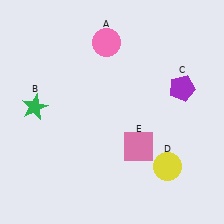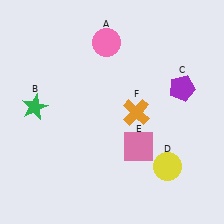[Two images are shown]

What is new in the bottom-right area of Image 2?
An orange cross (F) was added in the bottom-right area of Image 2.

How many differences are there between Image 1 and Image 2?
There is 1 difference between the two images.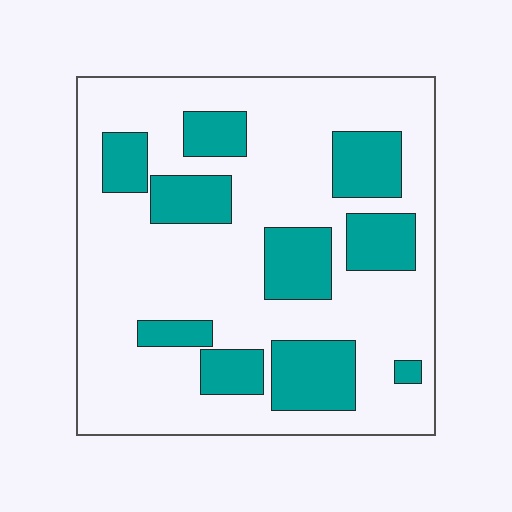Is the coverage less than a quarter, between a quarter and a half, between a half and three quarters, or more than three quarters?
Between a quarter and a half.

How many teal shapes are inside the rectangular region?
10.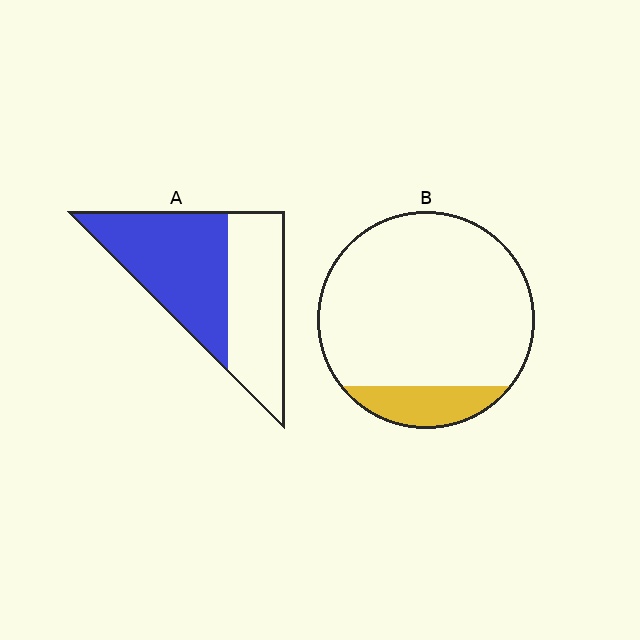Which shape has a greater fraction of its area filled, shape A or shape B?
Shape A.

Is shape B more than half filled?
No.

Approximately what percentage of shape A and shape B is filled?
A is approximately 55% and B is approximately 15%.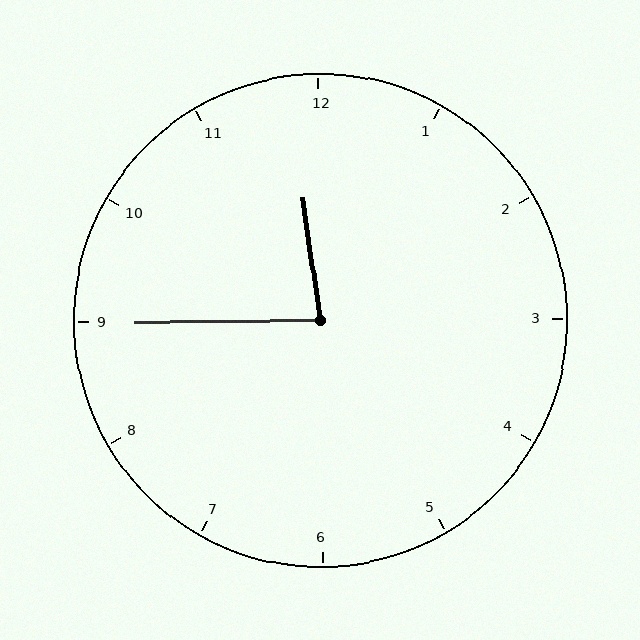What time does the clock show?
11:45.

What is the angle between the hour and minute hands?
Approximately 82 degrees.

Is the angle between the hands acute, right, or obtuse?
It is acute.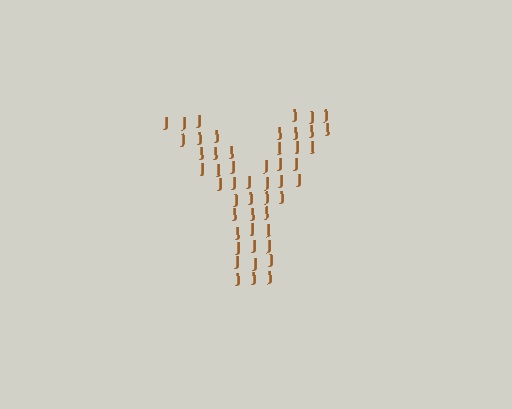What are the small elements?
The small elements are letter J's.